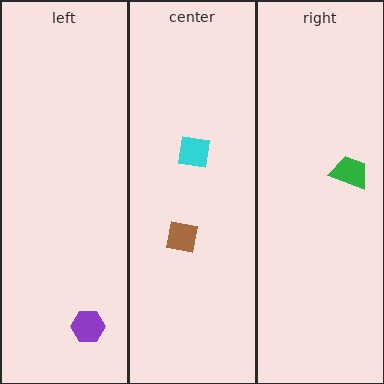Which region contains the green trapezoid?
The right region.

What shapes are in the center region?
The cyan square, the brown square.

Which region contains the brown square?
The center region.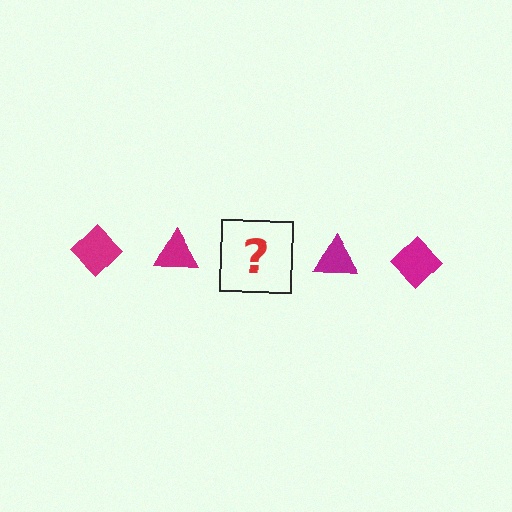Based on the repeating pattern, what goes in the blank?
The blank should be a magenta diamond.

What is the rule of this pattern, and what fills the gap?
The rule is that the pattern cycles through diamond, triangle shapes in magenta. The gap should be filled with a magenta diamond.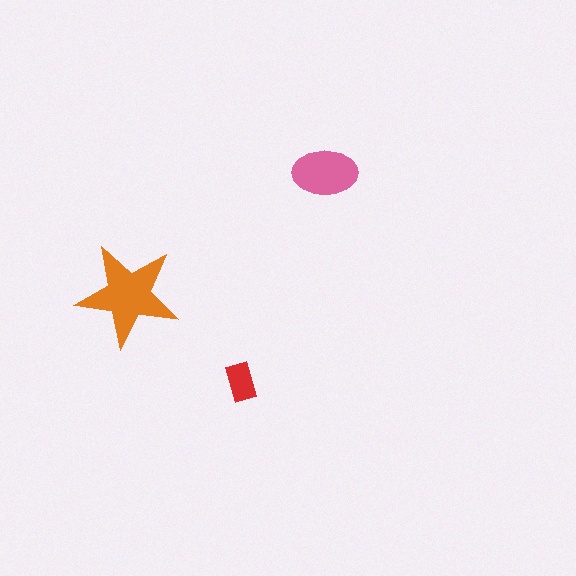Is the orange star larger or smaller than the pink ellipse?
Larger.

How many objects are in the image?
There are 3 objects in the image.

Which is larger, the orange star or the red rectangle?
The orange star.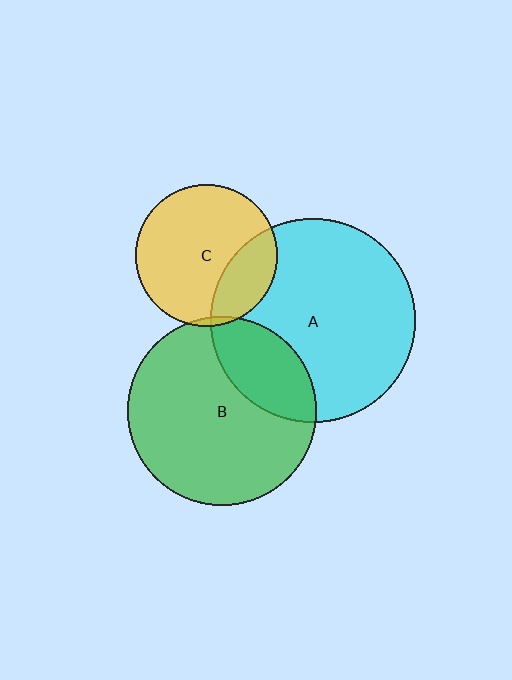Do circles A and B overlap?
Yes.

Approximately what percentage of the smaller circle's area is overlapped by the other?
Approximately 25%.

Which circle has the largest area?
Circle A (cyan).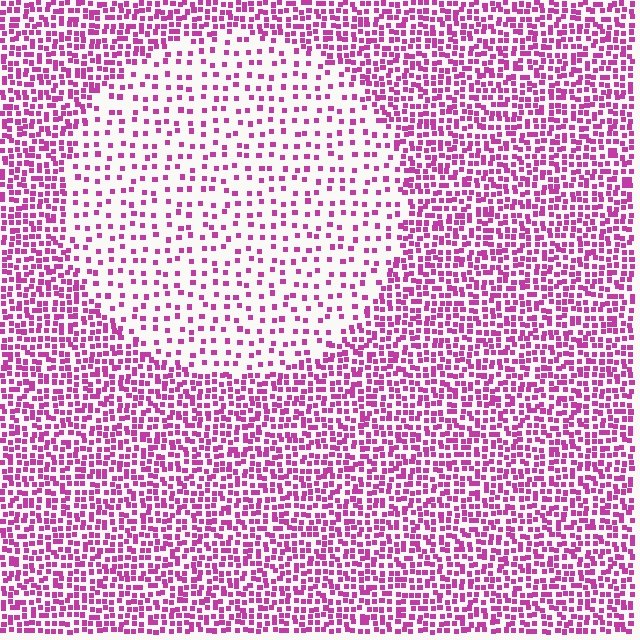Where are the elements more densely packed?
The elements are more densely packed outside the circle boundary.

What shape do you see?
I see a circle.